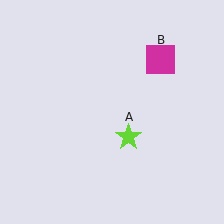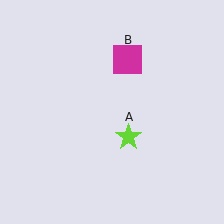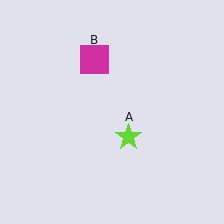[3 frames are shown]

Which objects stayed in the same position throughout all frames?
Lime star (object A) remained stationary.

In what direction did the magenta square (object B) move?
The magenta square (object B) moved left.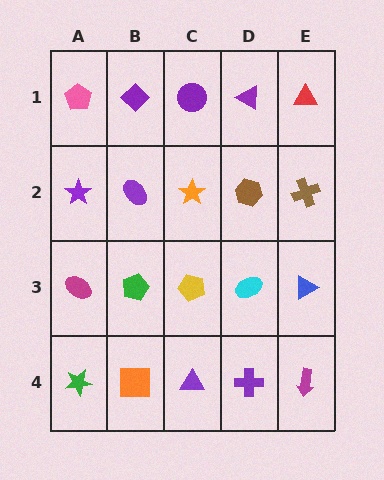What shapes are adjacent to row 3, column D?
A brown hexagon (row 2, column D), a purple cross (row 4, column D), a yellow pentagon (row 3, column C), a blue triangle (row 3, column E).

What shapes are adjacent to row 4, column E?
A blue triangle (row 3, column E), a purple cross (row 4, column D).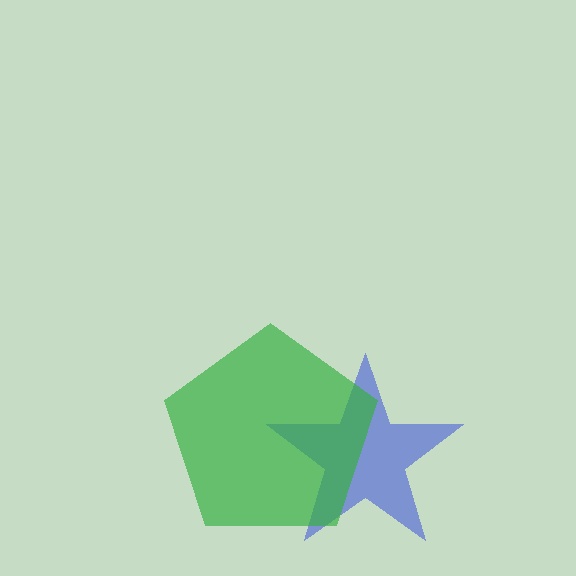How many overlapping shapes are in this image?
There are 2 overlapping shapes in the image.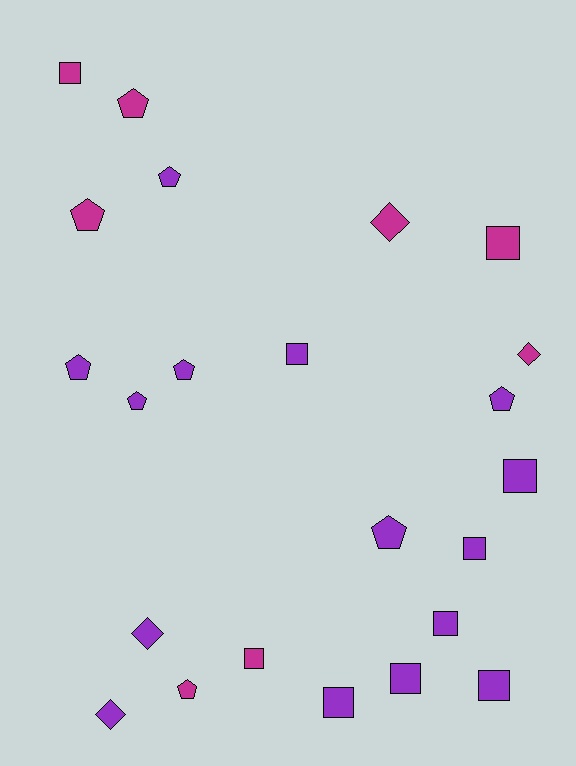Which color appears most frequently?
Purple, with 15 objects.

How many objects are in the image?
There are 23 objects.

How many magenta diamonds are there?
There are 2 magenta diamonds.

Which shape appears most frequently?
Square, with 10 objects.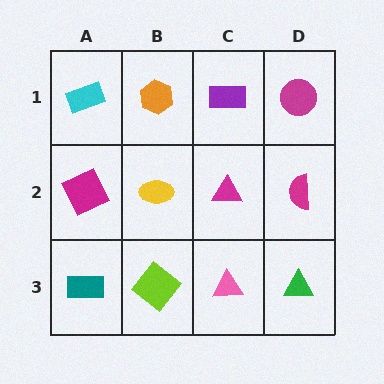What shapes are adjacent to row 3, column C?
A magenta triangle (row 2, column C), a lime diamond (row 3, column B), a green triangle (row 3, column D).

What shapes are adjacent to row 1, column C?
A magenta triangle (row 2, column C), an orange hexagon (row 1, column B), a magenta circle (row 1, column D).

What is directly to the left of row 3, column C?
A lime diamond.